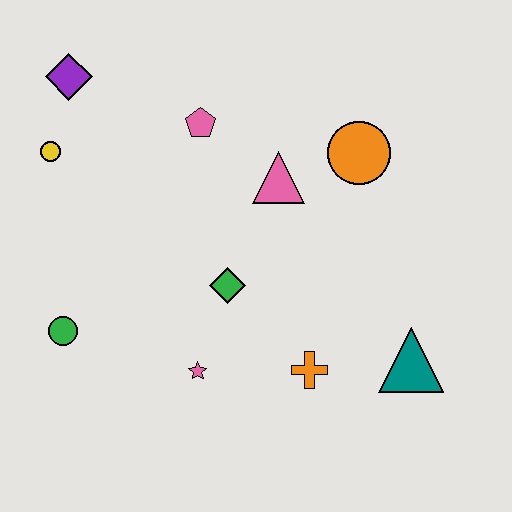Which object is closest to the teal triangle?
The orange cross is closest to the teal triangle.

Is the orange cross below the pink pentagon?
Yes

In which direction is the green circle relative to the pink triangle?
The green circle is to the left of the pink triangle.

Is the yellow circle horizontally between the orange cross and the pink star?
No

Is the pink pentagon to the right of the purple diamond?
Yes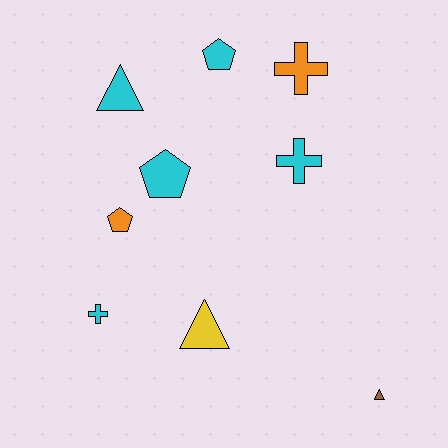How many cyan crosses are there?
There are 2 cyan crosses.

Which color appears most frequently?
Cyan, with 5 objects.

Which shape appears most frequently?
Triangle, with 3 objects.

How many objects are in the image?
There are 9 objects.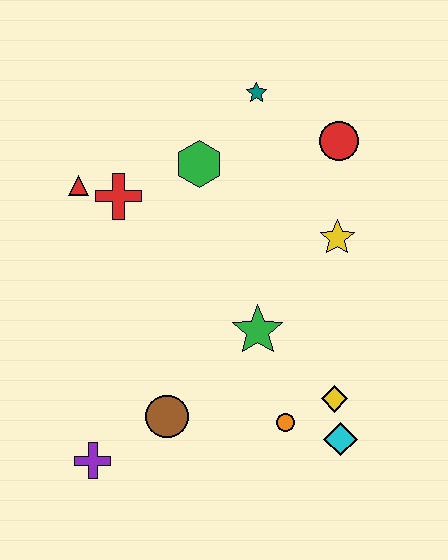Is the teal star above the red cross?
Yes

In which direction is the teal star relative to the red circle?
The teal star is to the left of the red circle.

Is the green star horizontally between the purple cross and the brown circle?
No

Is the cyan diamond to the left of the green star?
No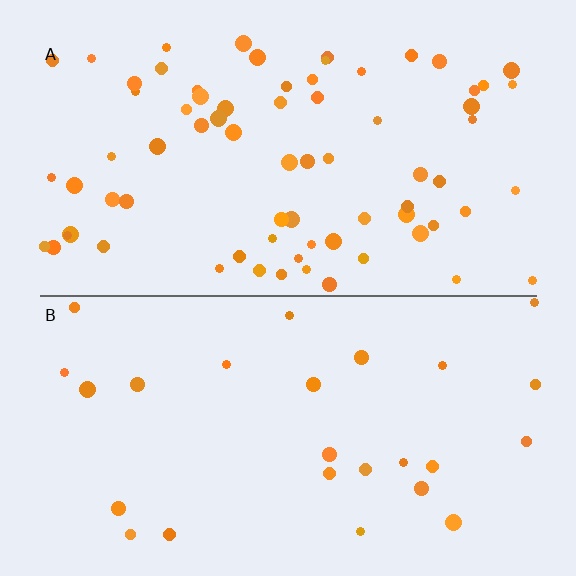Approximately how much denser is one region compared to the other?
Approximately 2.8× — region A over region B.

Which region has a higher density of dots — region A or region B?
A (the top).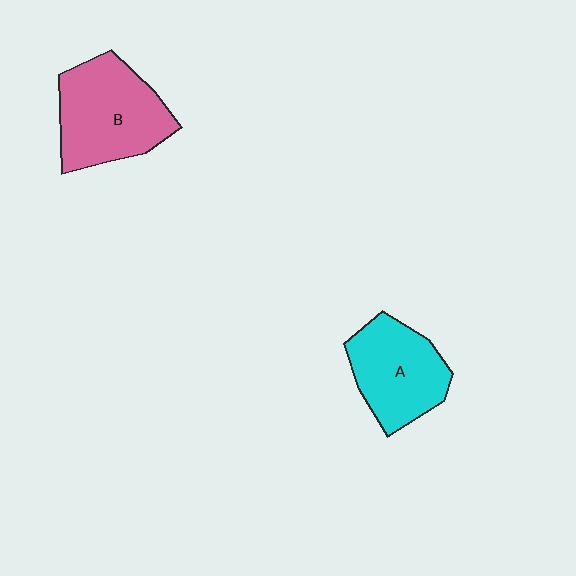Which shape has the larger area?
Shape B (pink).